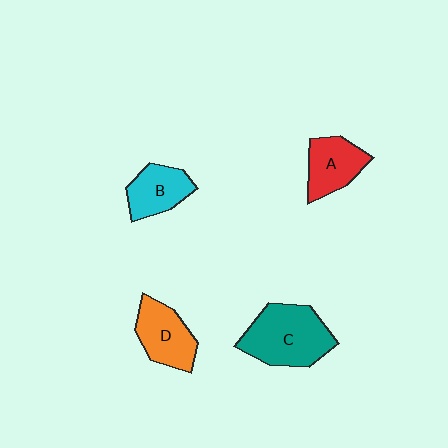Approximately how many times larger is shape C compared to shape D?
Approximately 1.5 times.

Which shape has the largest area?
Shape C (teal).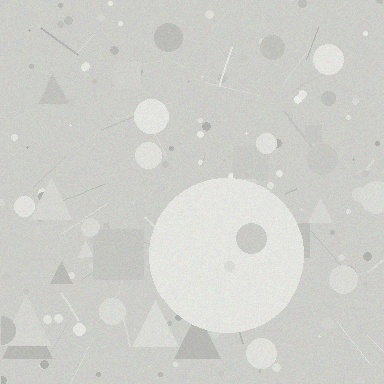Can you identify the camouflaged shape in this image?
The camouflaged shape is a circle.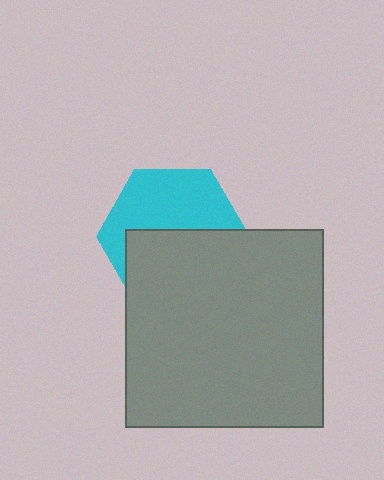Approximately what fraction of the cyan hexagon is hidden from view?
Roughly 51% of the cyan hexagon is hidden behind the gray square.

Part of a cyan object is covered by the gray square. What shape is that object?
It is a hexagon.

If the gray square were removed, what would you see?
You would see the complete cyan hexagon.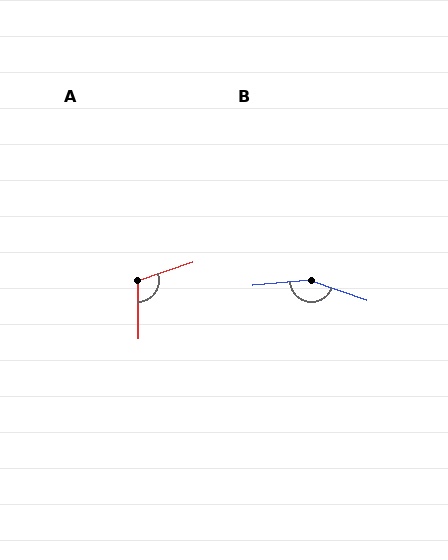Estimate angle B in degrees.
Approximately 156 degrees.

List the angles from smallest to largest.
A (109°), B (156°).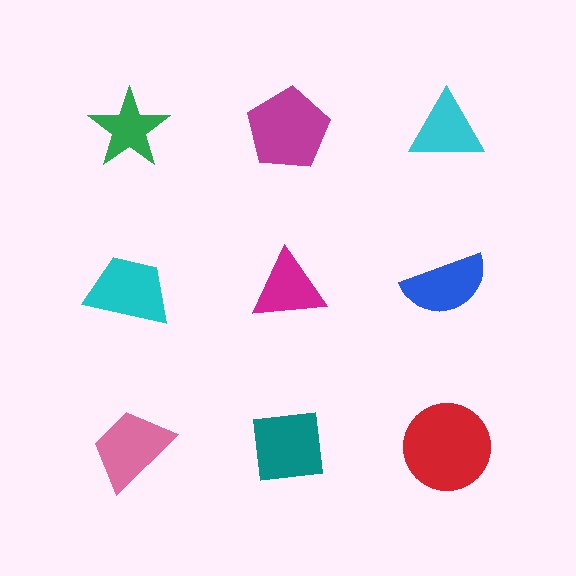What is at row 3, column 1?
A pink trapezoid.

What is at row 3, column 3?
A red circle.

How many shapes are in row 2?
3 shapes.